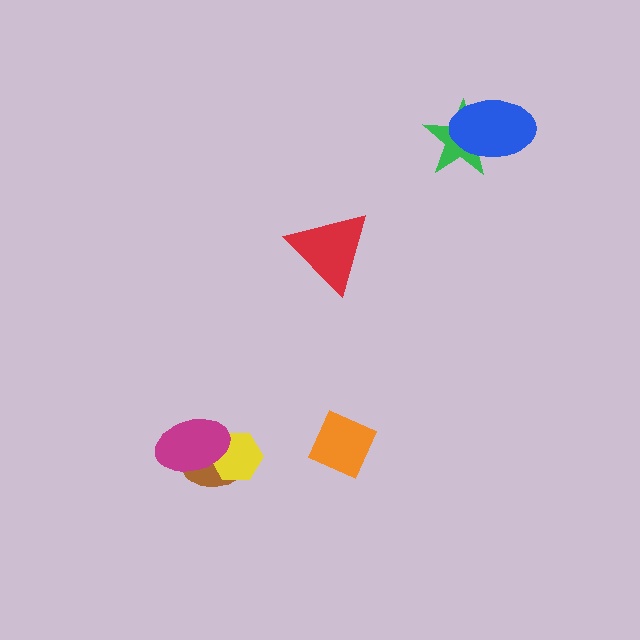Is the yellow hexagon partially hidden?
Yes, it is partially covered by another shape.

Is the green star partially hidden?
Yes, it is partially covered by another shape.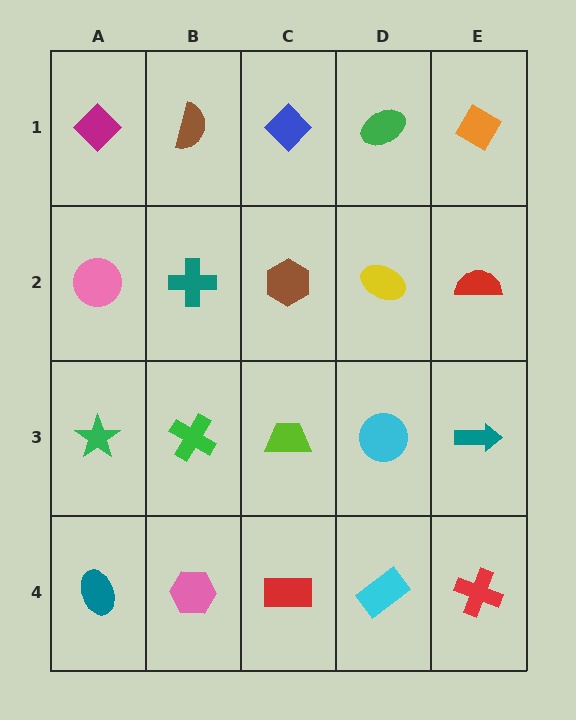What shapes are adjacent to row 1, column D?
A yellow ellipse (row 2, column D), a blue diamond (row 1, column C), an orange diamond (row 1, column E).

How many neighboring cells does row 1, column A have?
2.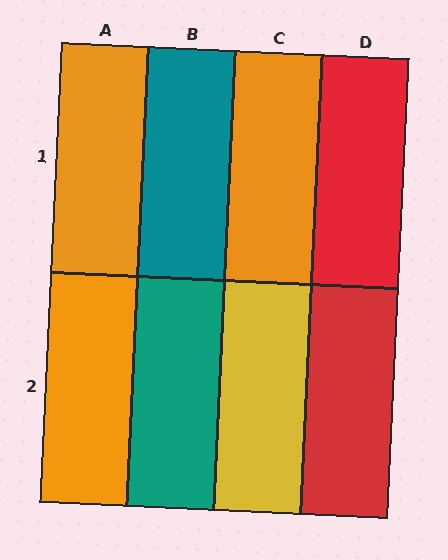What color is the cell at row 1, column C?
Orange.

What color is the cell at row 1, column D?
Red.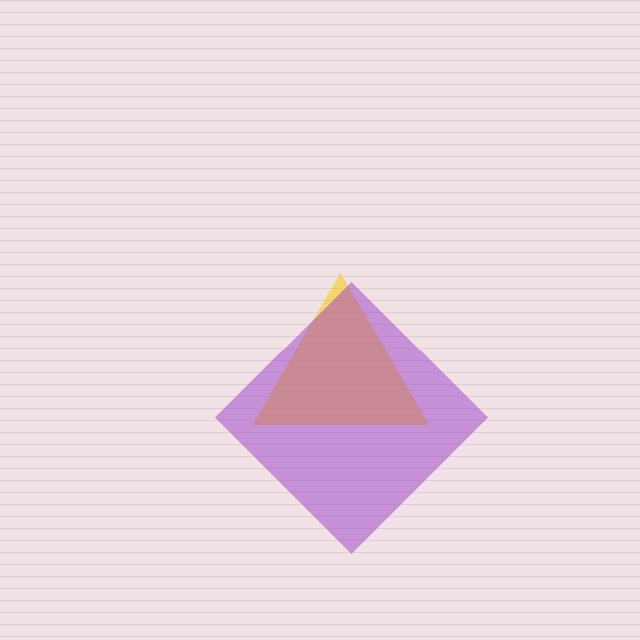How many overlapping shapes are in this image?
There are 2 overlapping shapes in the image.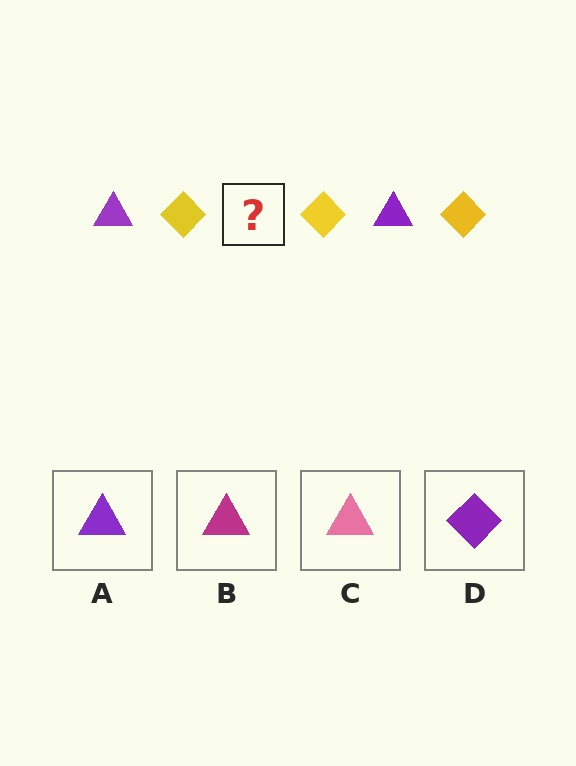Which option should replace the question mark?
Option A.